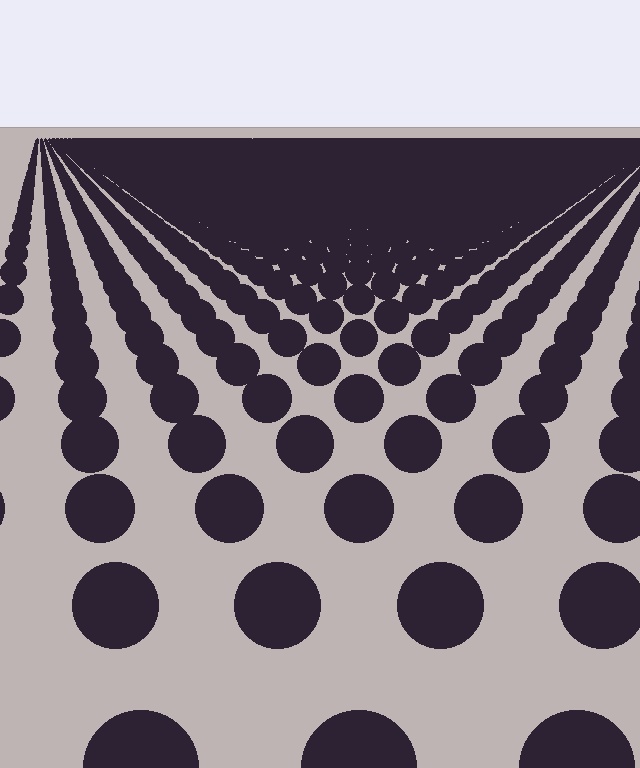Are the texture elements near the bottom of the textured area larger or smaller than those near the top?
Larger. Near the bottom, elements are closer to the viewer and appear at a bigger on-screen size.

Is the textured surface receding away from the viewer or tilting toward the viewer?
The surface is receding away from the viewer. Texture elements get smaller and denser toward the top.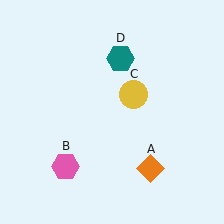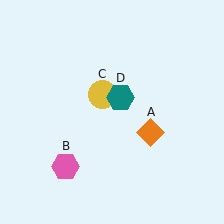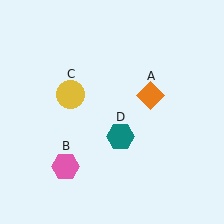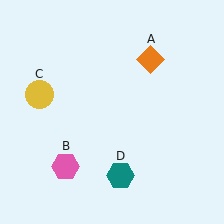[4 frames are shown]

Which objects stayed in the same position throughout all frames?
Pink hexagon (object B) remained stationary.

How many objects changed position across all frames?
3 objects changed position: orange diamond (object A), yellow circle (object C), teal hexagon (object D).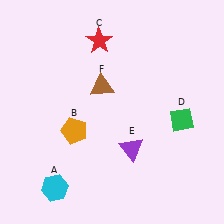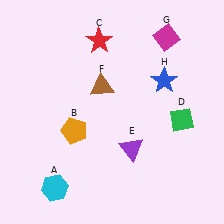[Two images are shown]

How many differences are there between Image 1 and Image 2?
There are 2 differences between the two images.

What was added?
A magenta diamond (G), a blue star (H) were added in Image 2.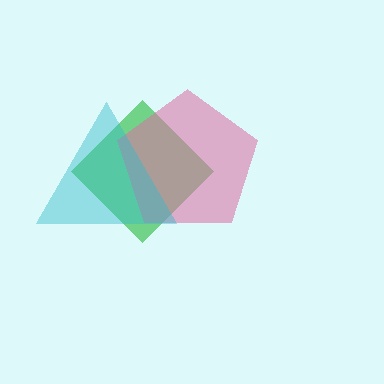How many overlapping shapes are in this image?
There are 3 overlapping shapes in the image.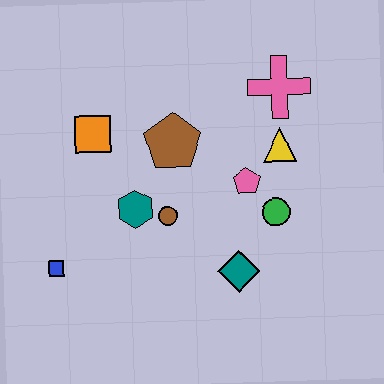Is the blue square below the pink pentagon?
Yes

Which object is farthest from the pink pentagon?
The blue square is farthest from the pink pentagon.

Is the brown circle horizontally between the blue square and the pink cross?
Yes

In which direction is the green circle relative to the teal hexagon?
The green circle is to the right of the teal hexagon.